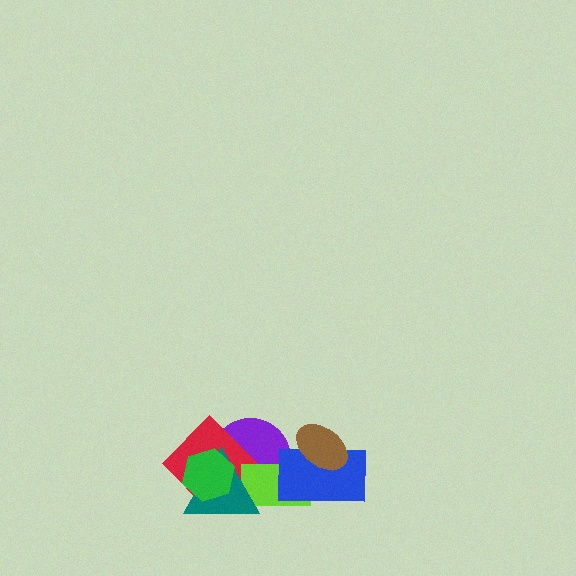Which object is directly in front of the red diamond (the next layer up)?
The lime rectangle is directly in front of the red diamond.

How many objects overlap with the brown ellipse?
1 object overlaps with the brown ellipse.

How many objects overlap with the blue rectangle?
3 objects overlap with the blue rectangle.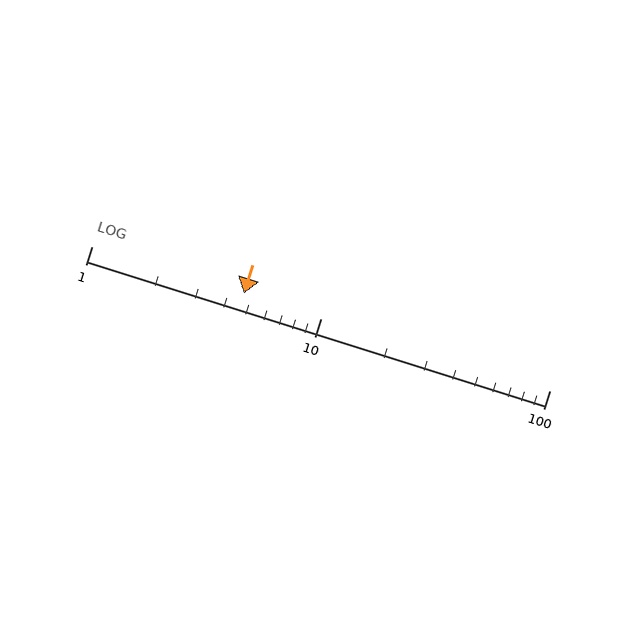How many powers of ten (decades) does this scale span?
The scale spans 2 decades, from 1 to 100.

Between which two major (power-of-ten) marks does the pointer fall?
The pointer is between 1 and 10.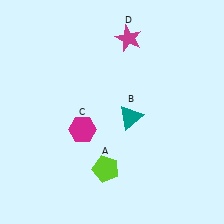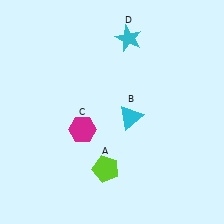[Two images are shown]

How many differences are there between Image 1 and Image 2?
There are 2 differences between the two images.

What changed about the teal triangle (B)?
In Image 1, B is teal. In Image 2, it changed to cyan.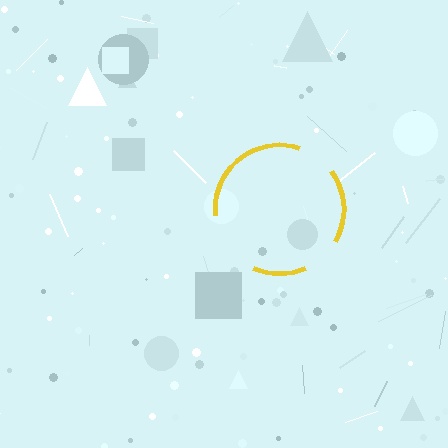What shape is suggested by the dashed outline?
The dashed outline suggests a circle.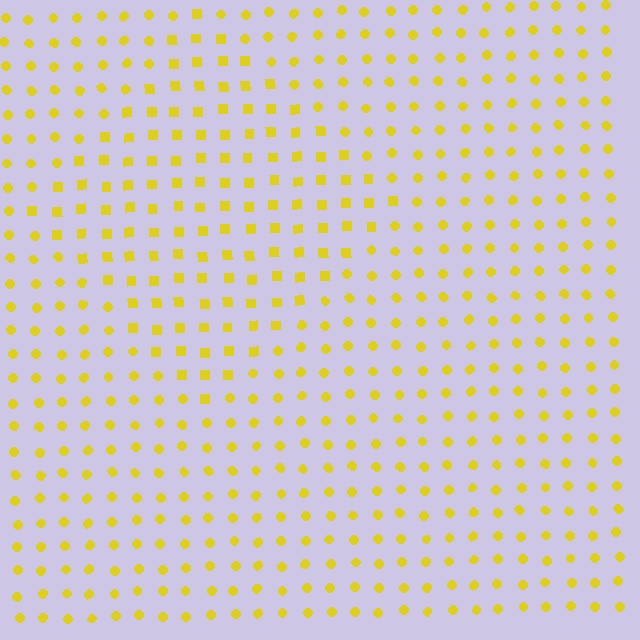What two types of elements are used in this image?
The image uses squares inside the diamond region and circles outside it.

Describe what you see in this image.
The image is filled with small yellow elements arranged in a uniform grid. A diamond-shaped region contains squares, while the surrounding area contains circles. The boundary is defined purely by the change in element shape.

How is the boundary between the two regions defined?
The boundary is defined by a change in element shape: squares inside vs. circles outside. All elements share the same color and spacing.